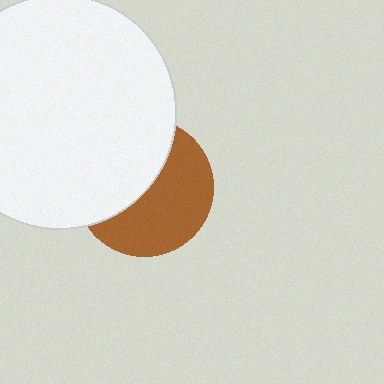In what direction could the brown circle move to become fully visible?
The brown circle could move toward the lower-right. That would shift it out from behind the white circle entirely.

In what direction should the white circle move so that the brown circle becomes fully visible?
The white circle should move toward the upper-left. That is the shortest direction to clear the overlap and leave the brown circle fully visible.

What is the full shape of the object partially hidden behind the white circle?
The partially hidden object is a brown circle.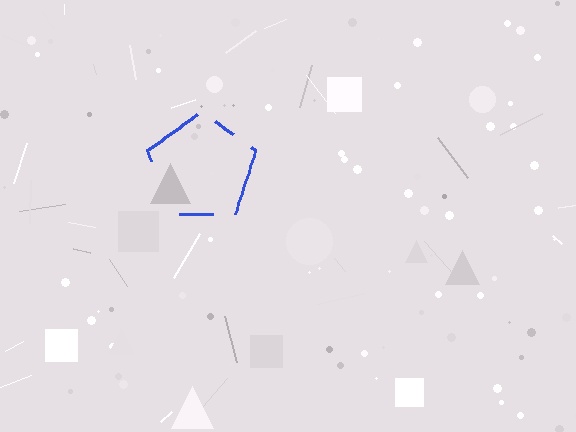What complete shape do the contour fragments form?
The contour fragments form a pentagon.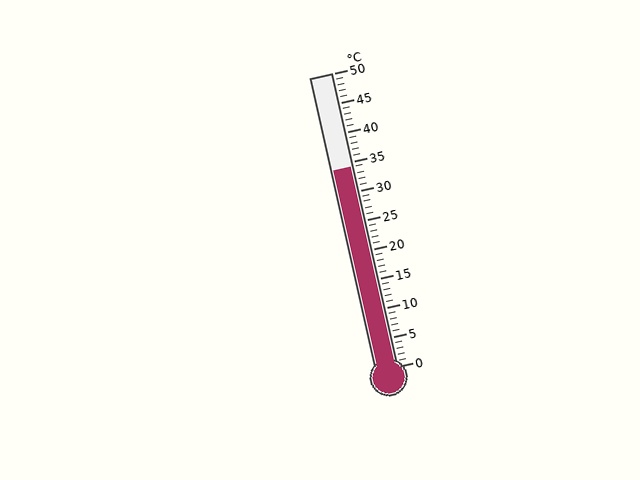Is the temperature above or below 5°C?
The temperature is above 5°C.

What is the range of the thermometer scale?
The thermometer scale ranges from 0°C to 50°C.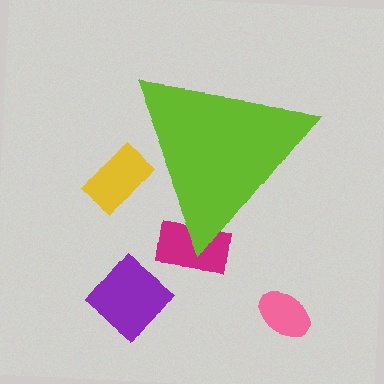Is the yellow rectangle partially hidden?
Yes, the yellow rectangle is partially hidden behind the lime triangle.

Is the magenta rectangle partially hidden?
Yes, the magenta rectangle is partially hidden behind the lime triangle.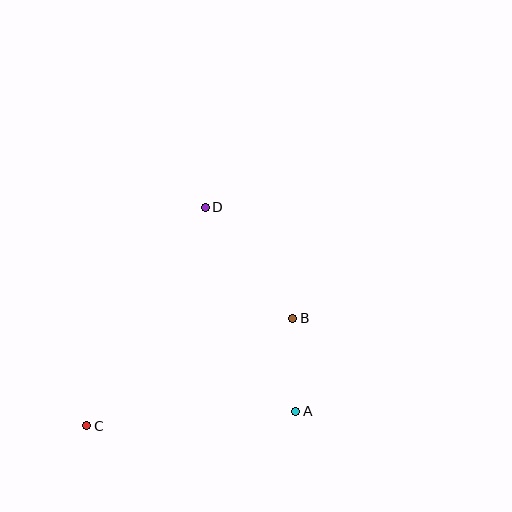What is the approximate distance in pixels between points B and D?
The distance between B and D is approximately 141 pixels.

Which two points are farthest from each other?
Points C and D are farthest from each other.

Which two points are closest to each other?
Points A and B are closest to each other.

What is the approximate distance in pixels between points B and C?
The distance between B and C is approximately 232 pixels.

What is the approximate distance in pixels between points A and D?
The distance between A and D is approximately 223 pixels.